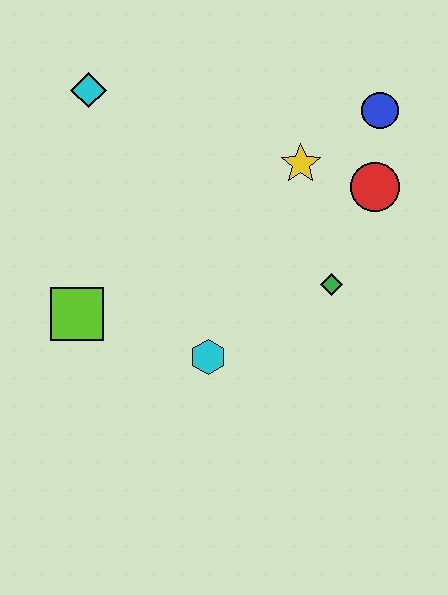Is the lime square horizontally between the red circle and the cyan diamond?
No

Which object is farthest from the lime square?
The blue circle is farthest from the lime square.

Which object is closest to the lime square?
The cyan hexagon is closest to the lime square.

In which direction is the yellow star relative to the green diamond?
The yellow star is above the green diamond.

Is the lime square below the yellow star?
Yes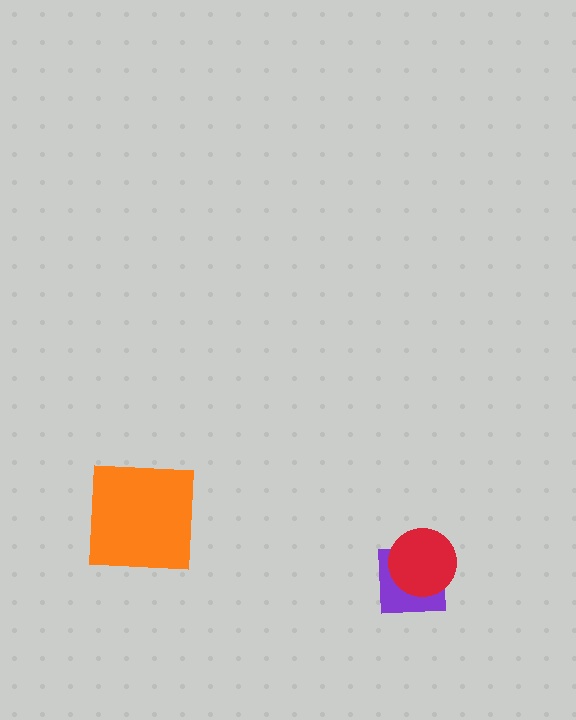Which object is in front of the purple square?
The red circle is in front of the purple square.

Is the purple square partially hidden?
Yes, it is partially covered by another shape.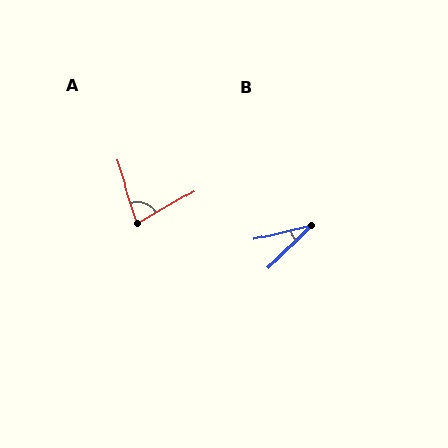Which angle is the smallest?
B, at approximately 31 degrees.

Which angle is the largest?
A, at approximately 78 degrees.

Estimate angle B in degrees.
Approximately 31 degrees.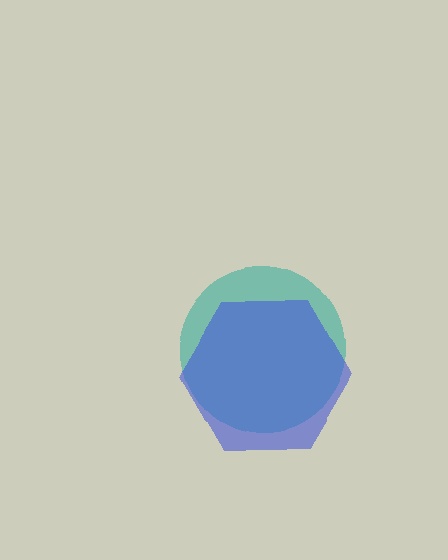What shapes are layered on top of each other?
The layered shapes are: a teal circle, a blue hexagon.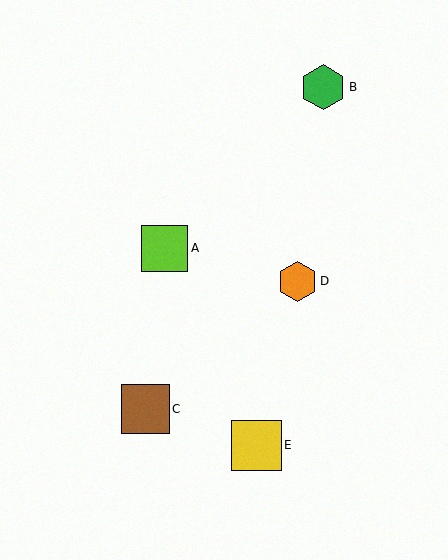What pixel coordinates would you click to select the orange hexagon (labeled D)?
Click at (297, 281) to select the orange hexagon D.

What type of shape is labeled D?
Shape D is an orange hexagon.